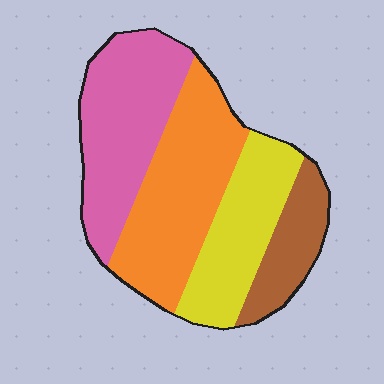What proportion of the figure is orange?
Orange covers around 35% of the figure.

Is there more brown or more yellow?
Yellow.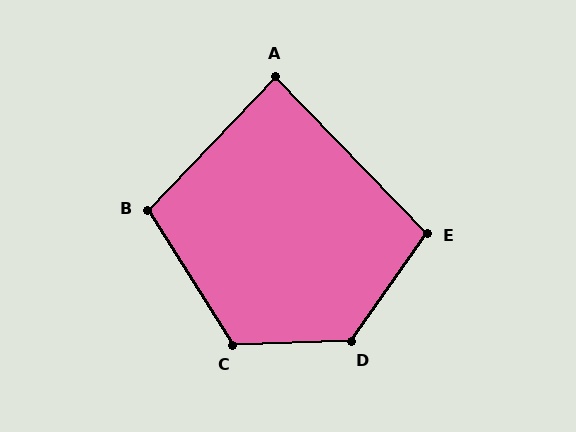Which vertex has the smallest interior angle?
A, at approximately 88 degrees.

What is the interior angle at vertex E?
Approximately 101 degrees (obtuse).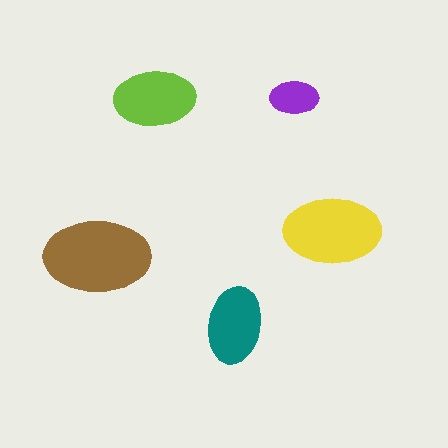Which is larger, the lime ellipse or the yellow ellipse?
The yellow one.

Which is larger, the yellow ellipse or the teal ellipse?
The yellow one.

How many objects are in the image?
There are 5 objects in the image.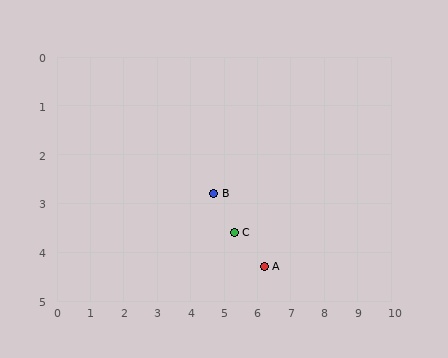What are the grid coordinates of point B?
Point B is at approximately (4.7, 2.8).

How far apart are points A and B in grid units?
Points A and B are about 2.1 grid units apart.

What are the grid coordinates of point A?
Point A is at approximately (6.2, 4.3).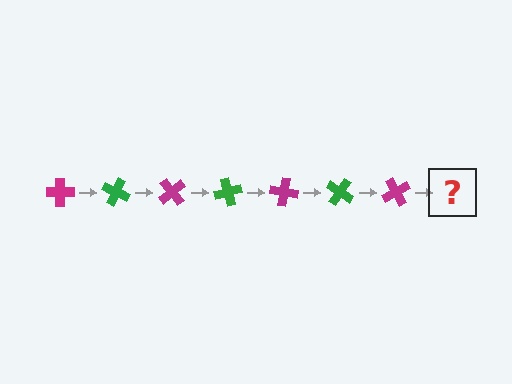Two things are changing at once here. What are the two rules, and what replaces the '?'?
The two rules are that it rotates 25 degrees each step and the color cycles through magenta and green. The '?' should be a green cross, rotated 175 degrees from the start.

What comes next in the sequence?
The next element should be a green cross, rotated 175 degrees from the start.